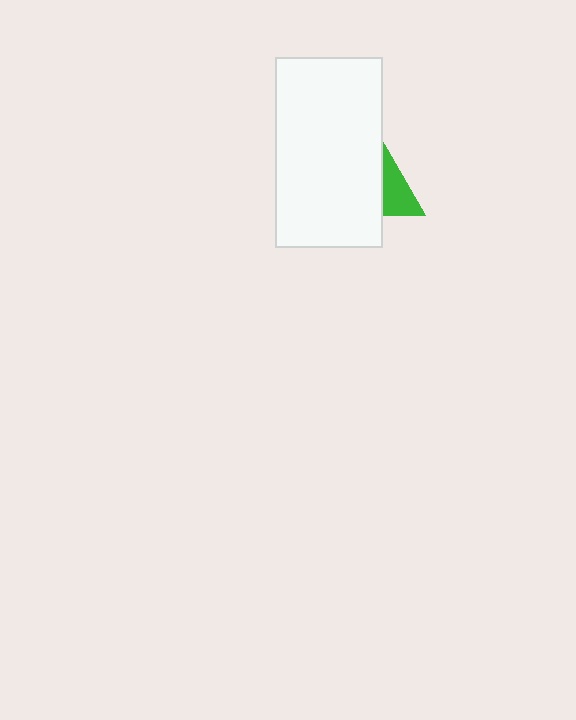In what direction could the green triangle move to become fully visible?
The green triangle could move right. That would shift it out from behind the white rectangle entirely.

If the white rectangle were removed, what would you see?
You would see the complete green triangle.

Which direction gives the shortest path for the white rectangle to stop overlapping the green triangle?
Moving left gives the shortest separation.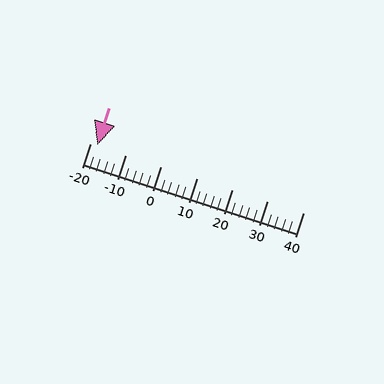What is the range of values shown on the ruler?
The ruler shows values from -20 to 40.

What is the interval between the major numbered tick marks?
The major tick marks are spaced 10 units apart.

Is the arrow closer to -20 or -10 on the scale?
The arrow is closer to -20.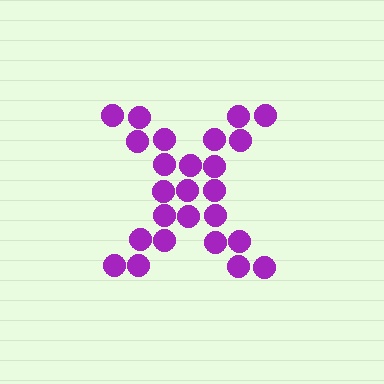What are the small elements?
The small elements are circles.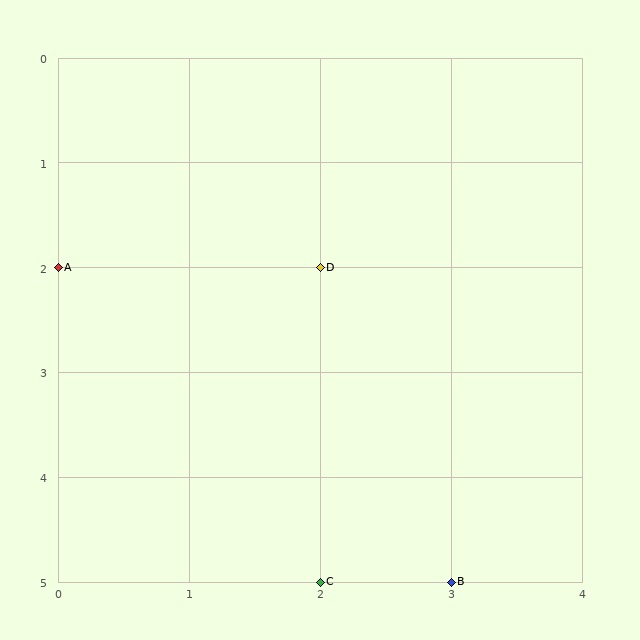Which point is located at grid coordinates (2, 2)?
Point D is at (2, 2).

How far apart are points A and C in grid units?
Points A and C are 2 columns and 3 rows apart (about 3.6 grid units diagonally).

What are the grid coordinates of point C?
Point C is at grid coordinates (2, 5).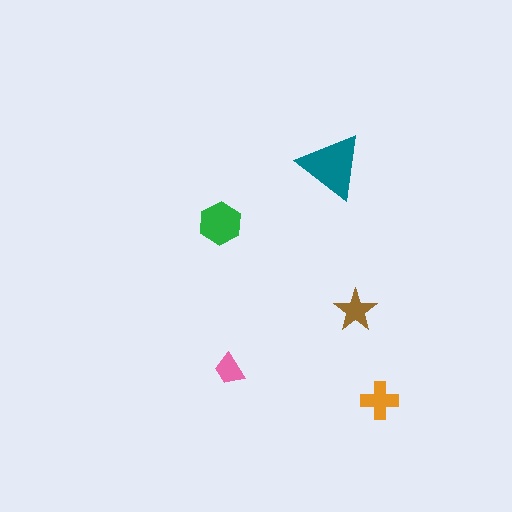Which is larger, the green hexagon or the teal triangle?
The teal triangle.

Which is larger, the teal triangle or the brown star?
The teal triangle.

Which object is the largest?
The teal triangle.